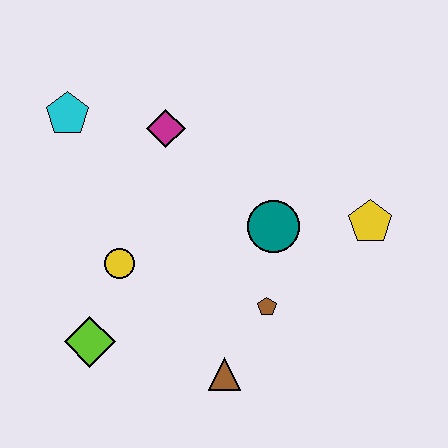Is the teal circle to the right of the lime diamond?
Yes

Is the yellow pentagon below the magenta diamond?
Yes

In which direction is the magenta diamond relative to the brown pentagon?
The magenta diamond is above the brown pentagon.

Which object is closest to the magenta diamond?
The cyan pentagon is closest to the magenta diamond.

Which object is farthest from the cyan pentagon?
The yellow pentagon is farthest from the cyan pentagon.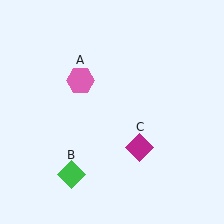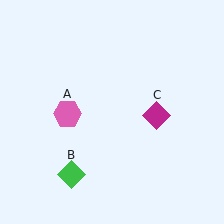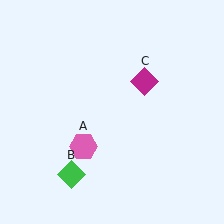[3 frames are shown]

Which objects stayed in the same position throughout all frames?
Green diamond (object B) remained stationary.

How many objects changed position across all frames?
2 objects changed position: pink hexagon (object A), magenta diamond (object C).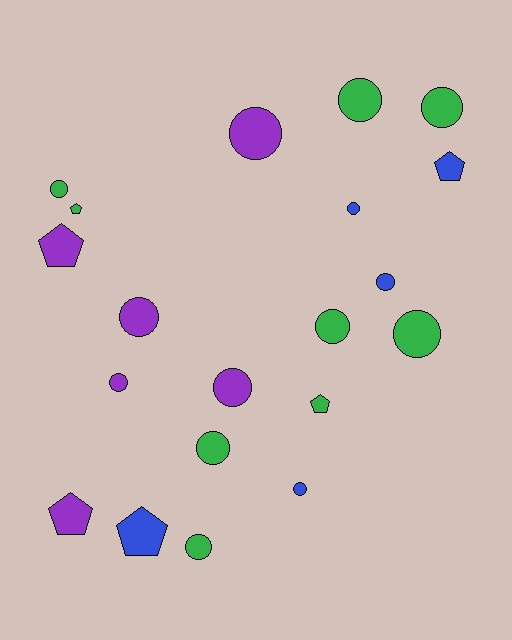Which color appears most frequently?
Green, with 9 objects.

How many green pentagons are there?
There are 2 green pentagons.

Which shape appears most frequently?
Circle, with 14 objects.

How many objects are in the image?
There are 20 objects.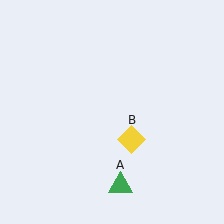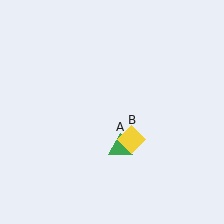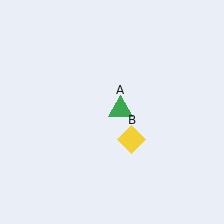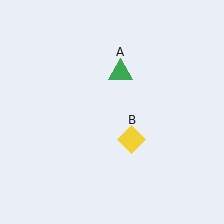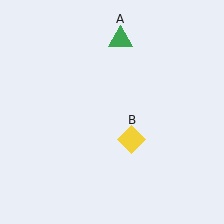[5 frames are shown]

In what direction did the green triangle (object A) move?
The green triangle (object A) moved up.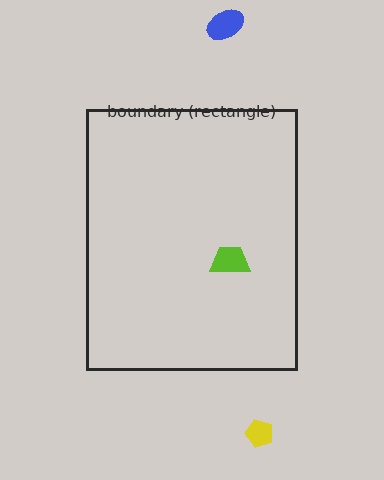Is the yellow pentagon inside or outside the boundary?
Outside.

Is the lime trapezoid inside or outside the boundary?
Inside.